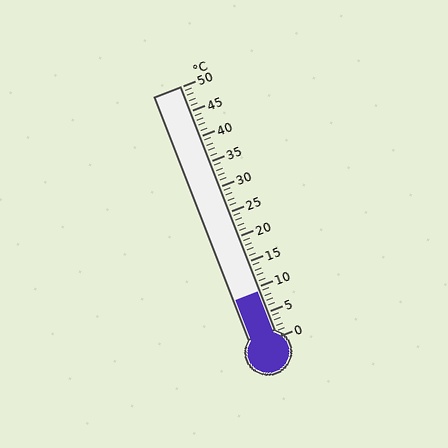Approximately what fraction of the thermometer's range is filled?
The thermometer is filled to approximately 20% of its range.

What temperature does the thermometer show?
The thermometer shows approximately 9°C.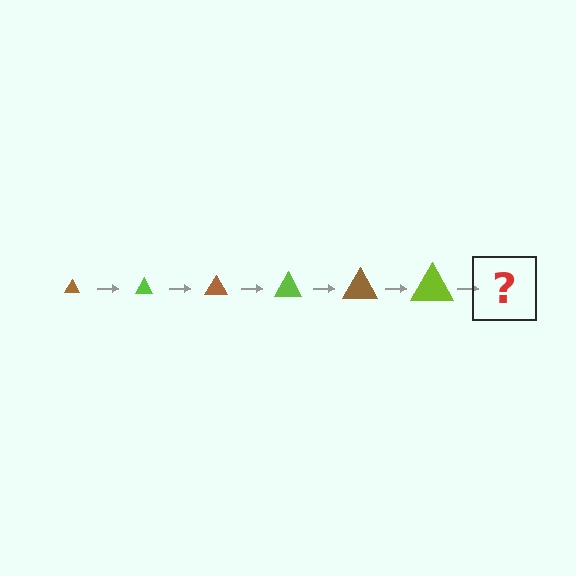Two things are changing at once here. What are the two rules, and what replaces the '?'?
The two rules are that the triangle grows larger each step and the color cycles through brown and lime. The '?' should be a brown triangle, larger than the previous one.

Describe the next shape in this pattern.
It should be a brown triangle, larger than the previous one.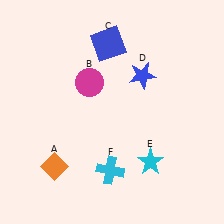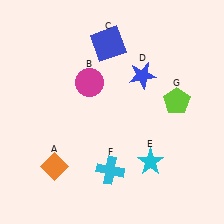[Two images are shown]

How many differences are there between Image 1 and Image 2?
There is 1 difference between the two images.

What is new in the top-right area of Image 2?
A lime pentagon (G) was added in the top-right area of Image 2.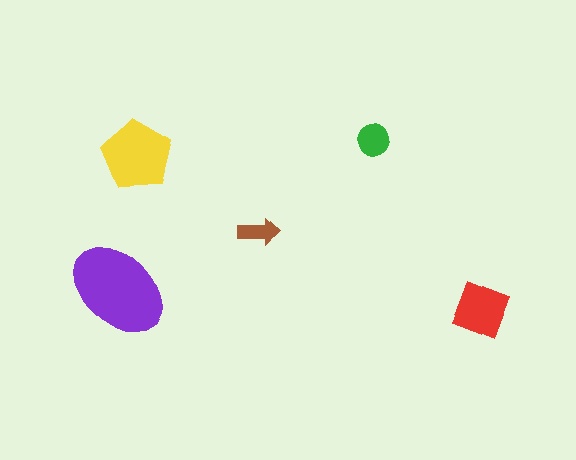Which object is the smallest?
The brown arrow.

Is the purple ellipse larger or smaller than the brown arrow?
Larger.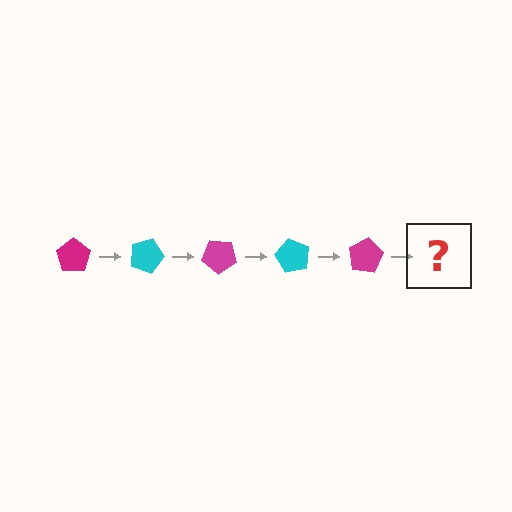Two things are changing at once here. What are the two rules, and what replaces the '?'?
The two rules are that it rotates 20 degrees each step and the color cycles through magenta and cyan. The '?' should be a cyan pentagon, rotated 100 degrees from the start.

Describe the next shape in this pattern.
It should be a cyan pentagon, rotated 100 degrees from the start.